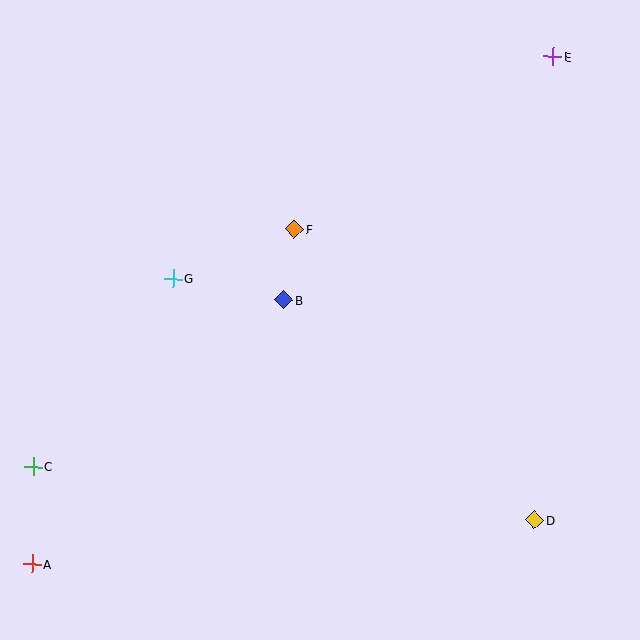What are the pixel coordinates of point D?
Point D is at (535, 520).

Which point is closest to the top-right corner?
Point E is closest to the top-right corner.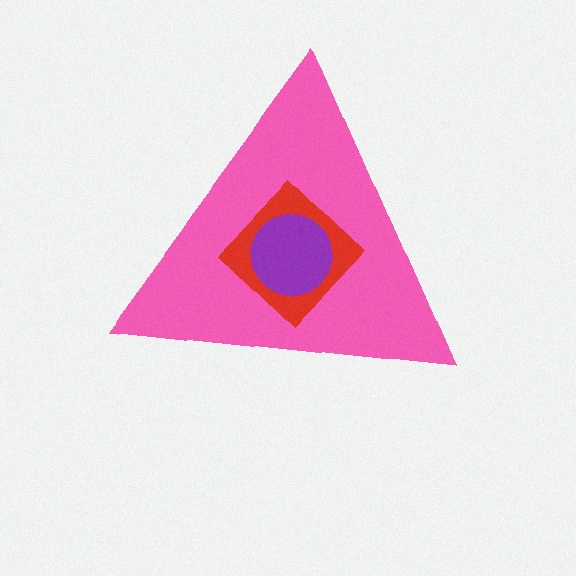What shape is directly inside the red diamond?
The purple circle.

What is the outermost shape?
The pink triangle.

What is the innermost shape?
The purple circle.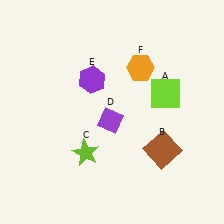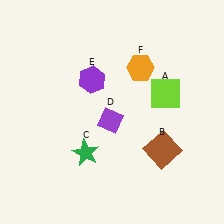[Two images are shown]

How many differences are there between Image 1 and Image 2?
There is 1 difference between the two images.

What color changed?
The star (C) changed from lime in Image 1 to green in Image 2.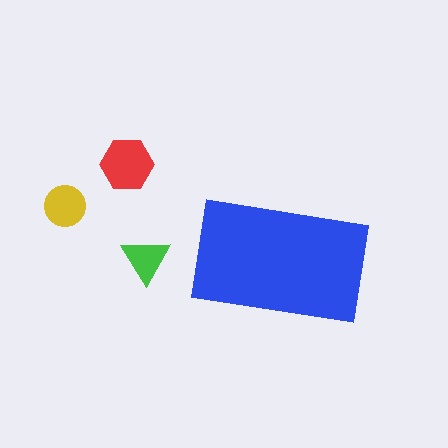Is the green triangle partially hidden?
No, the green triangle is fully visible.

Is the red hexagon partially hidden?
No, the red hexagon is fully visible.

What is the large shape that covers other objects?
A blue rectangle.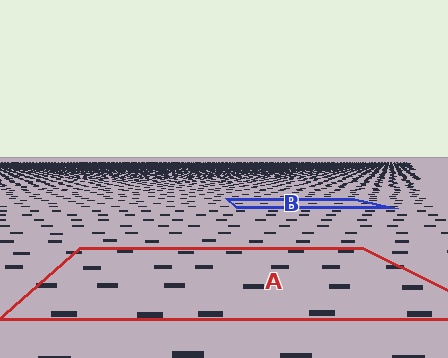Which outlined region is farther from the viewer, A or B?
Region B is farther from the viewer — the texture elements inside it appear smaller and more densely packed.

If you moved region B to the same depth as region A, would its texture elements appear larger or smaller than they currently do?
They would appear larger. At a closer depth, the same texture elements are projected at a bigger on-screen size.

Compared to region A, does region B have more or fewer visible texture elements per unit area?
Region B has more texture elements per unit area — they are packed more densely because it is farther away.